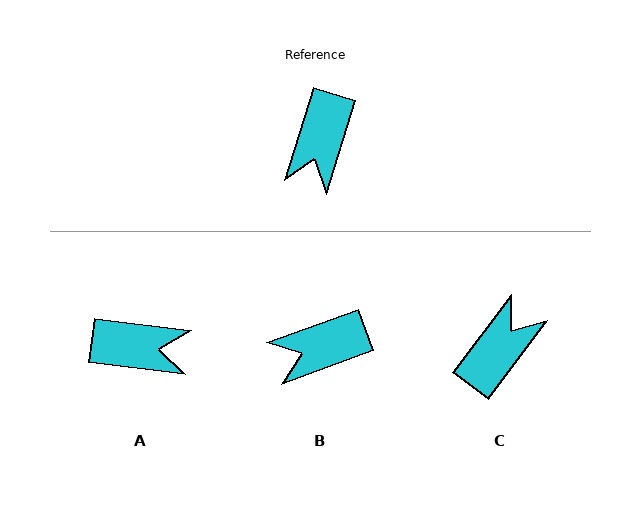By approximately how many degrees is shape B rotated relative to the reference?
Approximately 53 degrees clockwise.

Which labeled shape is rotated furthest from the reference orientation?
C, about 160 degrees away.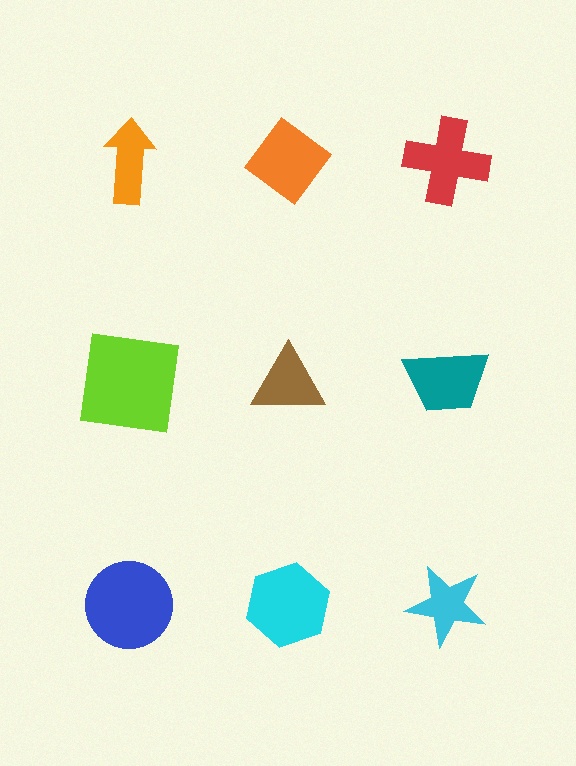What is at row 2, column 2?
A brown triangle.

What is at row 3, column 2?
A cyan hexagon.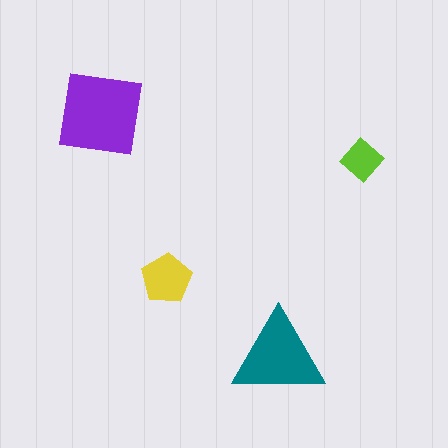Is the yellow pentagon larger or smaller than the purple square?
Smaller.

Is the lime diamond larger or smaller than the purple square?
Smaller.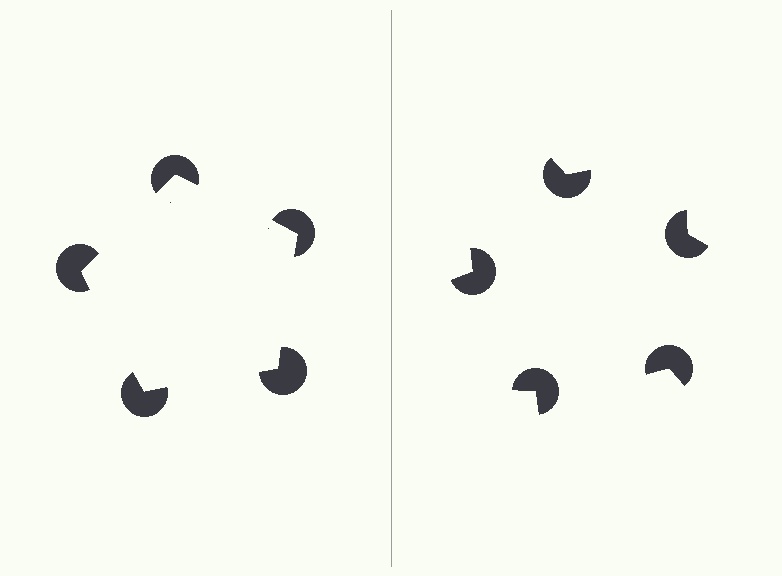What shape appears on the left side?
An illusory pentagon.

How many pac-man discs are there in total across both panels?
10 — 5 on each side.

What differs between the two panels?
The pac-man discs are positioned identically on both sides; only the wedge orientations differ. On the left they align to a pentagon; on the right they are misaligned.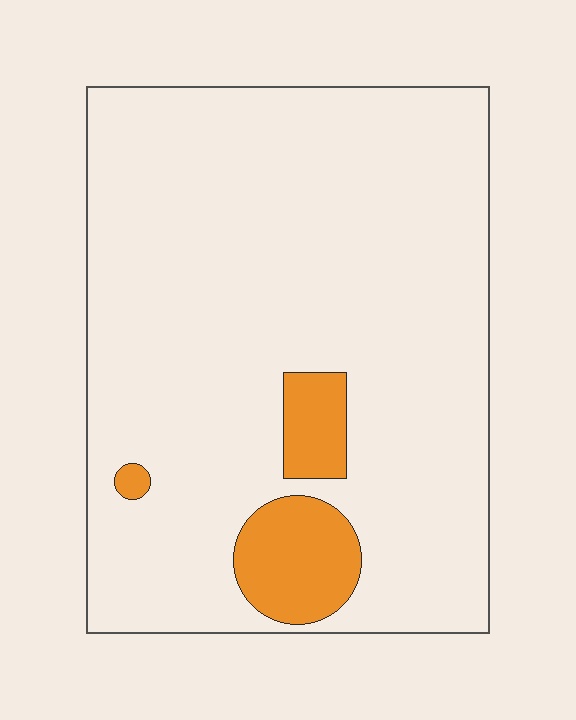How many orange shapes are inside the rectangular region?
3.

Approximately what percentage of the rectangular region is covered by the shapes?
Approximately 10%.